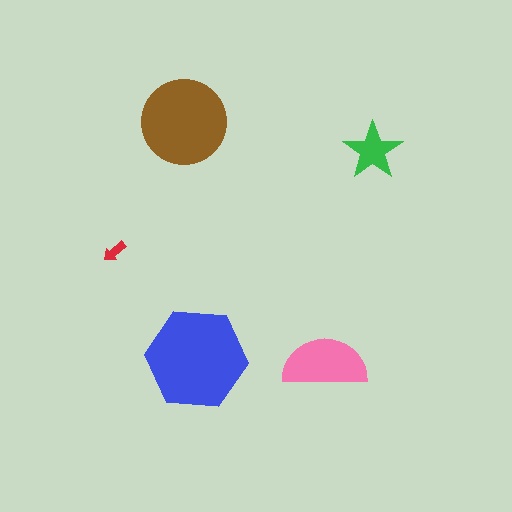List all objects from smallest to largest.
The red arrow, the green star, the pink semicircle, the brown circle, the blue hexagon.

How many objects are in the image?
There are 5 objects in the image.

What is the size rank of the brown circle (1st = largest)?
2nd.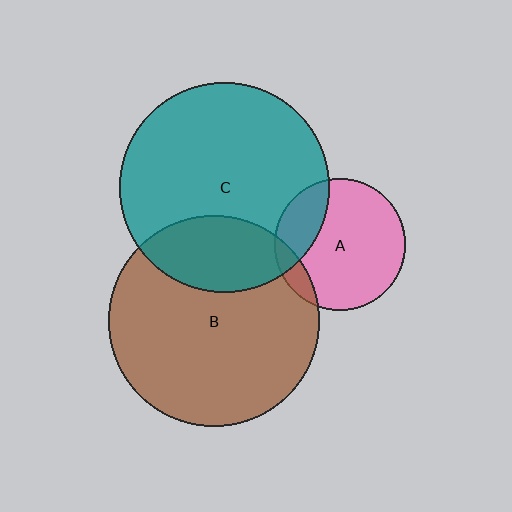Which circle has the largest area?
Circle B (brown).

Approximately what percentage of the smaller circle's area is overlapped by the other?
Approximately 25%.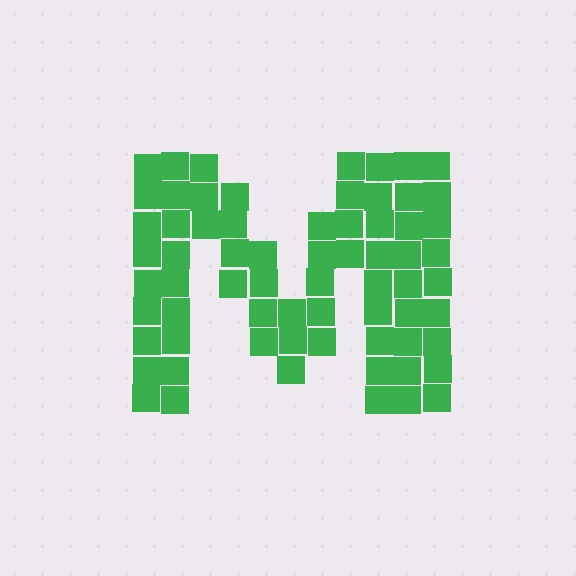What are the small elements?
The small elements are squares.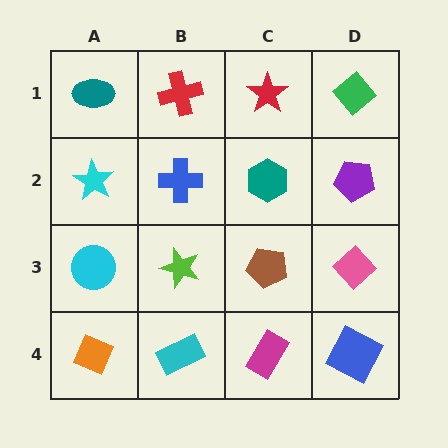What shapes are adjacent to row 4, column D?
A pink diamond (row 3, column D), a magenta rectangle (row 4, column C).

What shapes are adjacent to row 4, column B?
A lime star (row 3, column B), an orange diamond (row 4, column A), a magenta rectangle (row 4, column C).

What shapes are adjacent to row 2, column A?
A teal ellipse (row 1, column A), a cyan circle (row 3, column A), a blue cross (row 2, column B).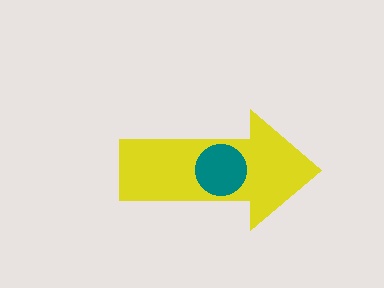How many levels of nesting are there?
2.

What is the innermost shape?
The teal circle.